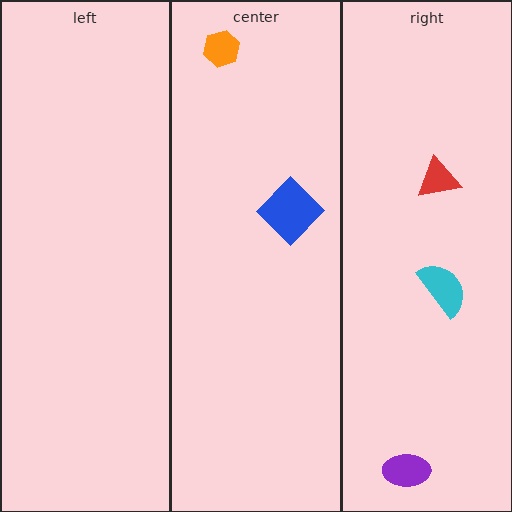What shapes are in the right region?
The red triangle, the cyan semicircle, the purple ellipse.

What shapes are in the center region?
The blue diamond, the orange hexagon.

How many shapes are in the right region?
3.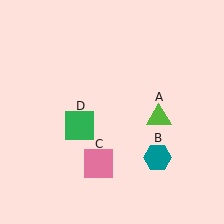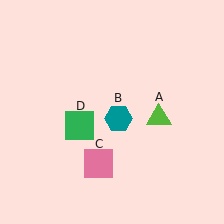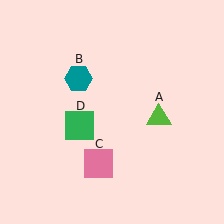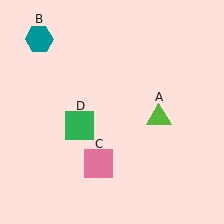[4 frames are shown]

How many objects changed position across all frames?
1 object changed position: teal hexagon (object B).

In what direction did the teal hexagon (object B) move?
The teal hexagon (object B) moved up and to the left.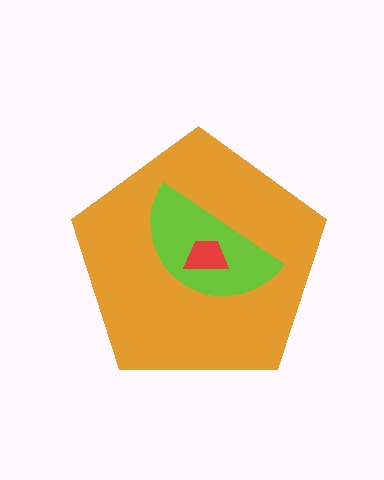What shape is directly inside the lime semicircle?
The red trapezoid.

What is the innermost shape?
The red trapezoid.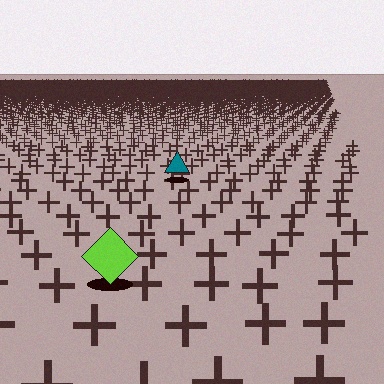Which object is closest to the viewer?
The lime diamond is closest. The texture marks near it are larger and more spread out.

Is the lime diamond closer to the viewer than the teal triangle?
Yes. The lime diamond is closer — you can tell from the texture gradient: the ground texture is coarser near it.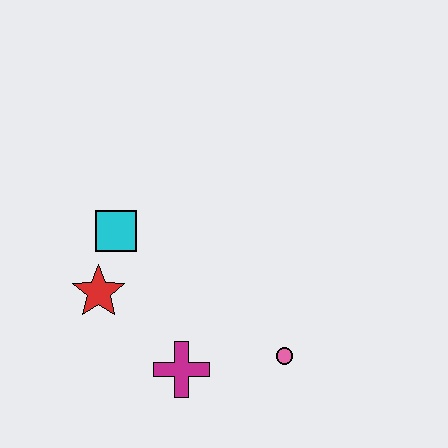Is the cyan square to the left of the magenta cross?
Yes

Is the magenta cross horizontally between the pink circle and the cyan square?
Yes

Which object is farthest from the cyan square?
The pink circle is farthest from the cyan square.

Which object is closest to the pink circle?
The magenta cross is closest to the pink circle.